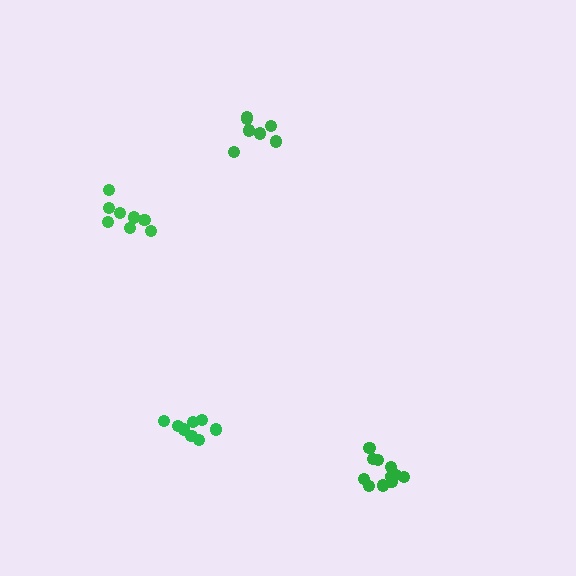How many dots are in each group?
Group 1: 8 dots, Group 2: 8 dots, Group 3: 11 dots, Group 4: 7 dots (34 total).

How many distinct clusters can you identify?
There are 4 distinct clusters.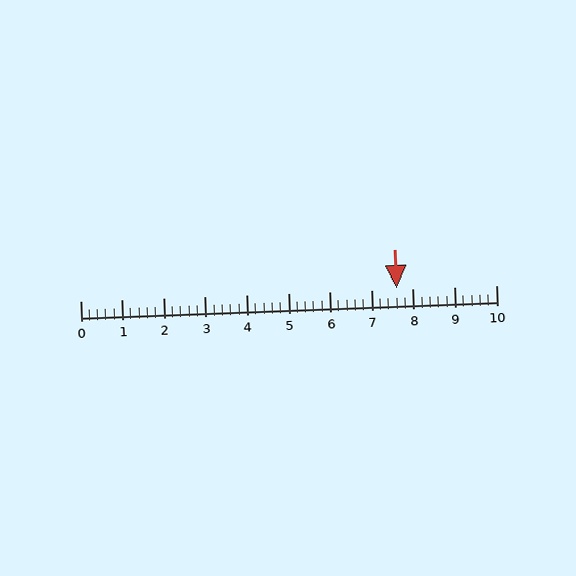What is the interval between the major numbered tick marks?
The major tick marks are spaced 1 units apart.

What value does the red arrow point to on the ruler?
The red arrow points to approximately 7.6.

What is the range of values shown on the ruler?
The ruler shows values from 0 to 10.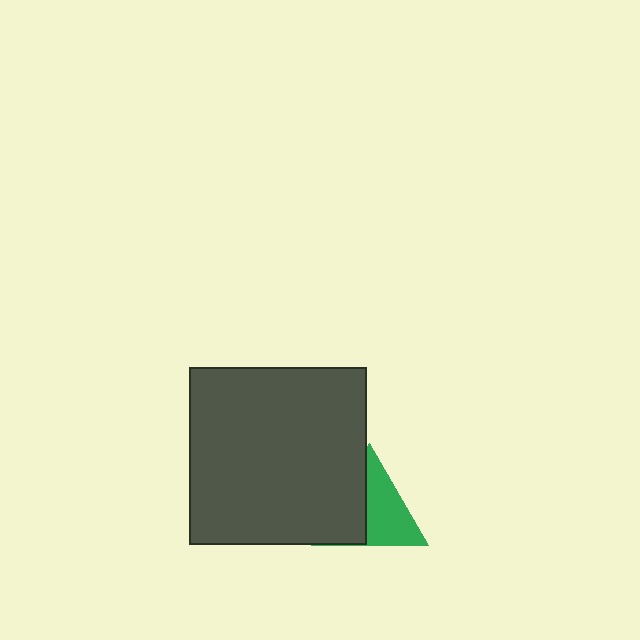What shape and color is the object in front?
The object in front is a dark gray square.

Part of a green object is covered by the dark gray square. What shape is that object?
It is a triangle.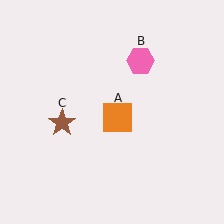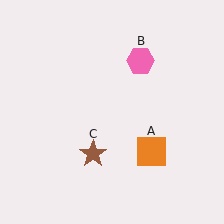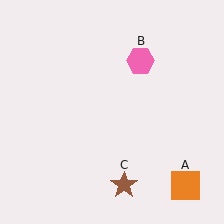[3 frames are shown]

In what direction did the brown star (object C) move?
The brown star (object C) moved down and to the right.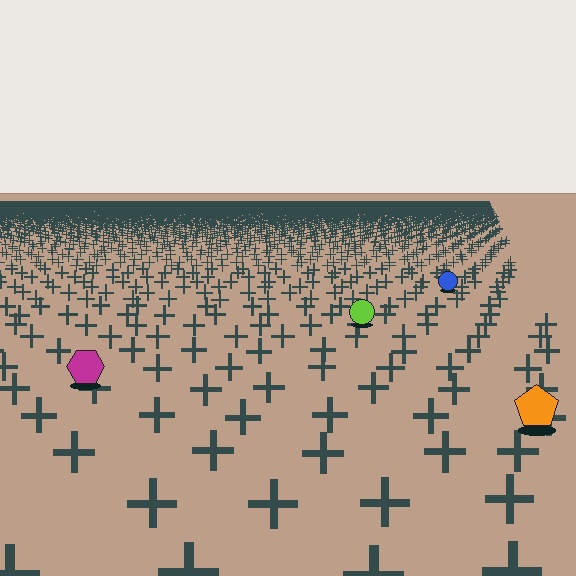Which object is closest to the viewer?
The orange pentagon is closest. The texture marks near it are larger and more spread out.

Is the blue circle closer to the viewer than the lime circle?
No. The lime circle is closer — you can tell from the texture gradient: the ground texture is coarser near it.